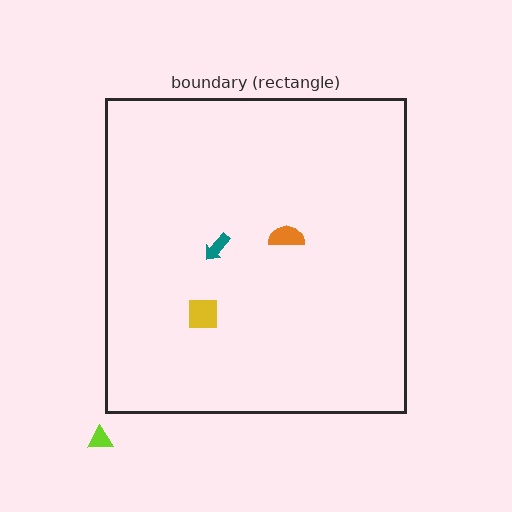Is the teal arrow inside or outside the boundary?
Inside.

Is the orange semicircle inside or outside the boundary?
Inside.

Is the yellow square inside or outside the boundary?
Inside.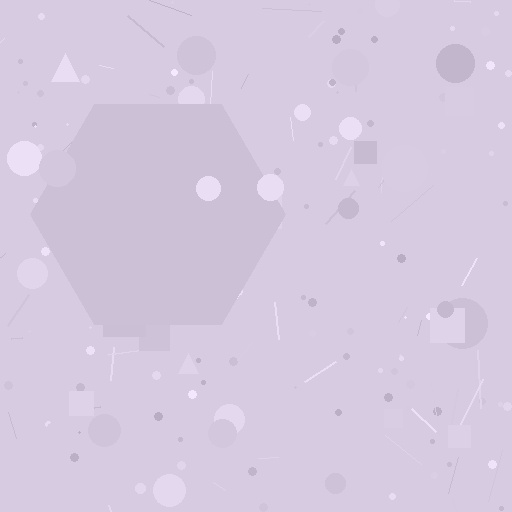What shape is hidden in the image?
A hexagon is hidden in the image.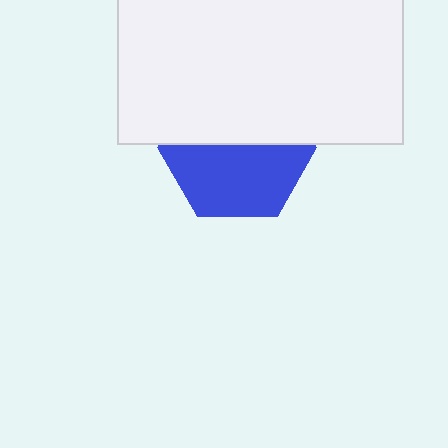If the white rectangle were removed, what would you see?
You would see the complete blue hexagon.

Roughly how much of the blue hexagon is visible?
About half of it is visible (roughly 53%).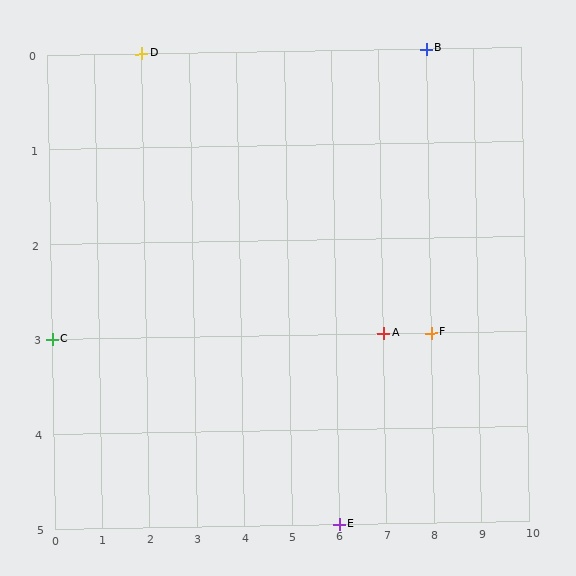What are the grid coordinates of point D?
Point D is at grid coordinates (2, 0).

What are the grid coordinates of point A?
Point A is at grid coordinates (7, 3).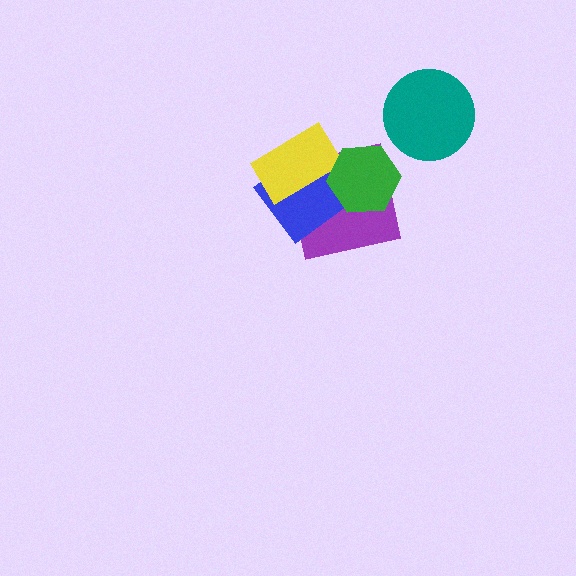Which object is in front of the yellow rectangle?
The green hexagon is in front of the yellow rectangle.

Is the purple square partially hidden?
Yes, it is partially covered by another shape.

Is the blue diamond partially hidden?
Yes, it is partially covered by another shape.